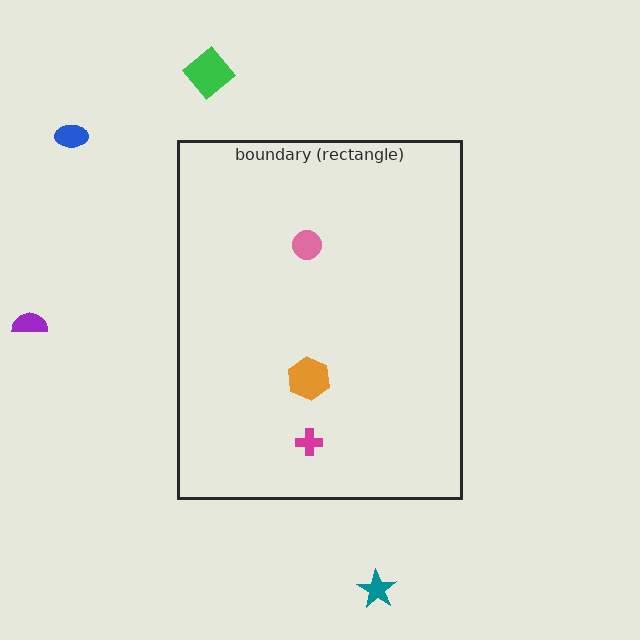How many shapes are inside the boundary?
3 inside, 4 outside.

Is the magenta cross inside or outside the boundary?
Inside.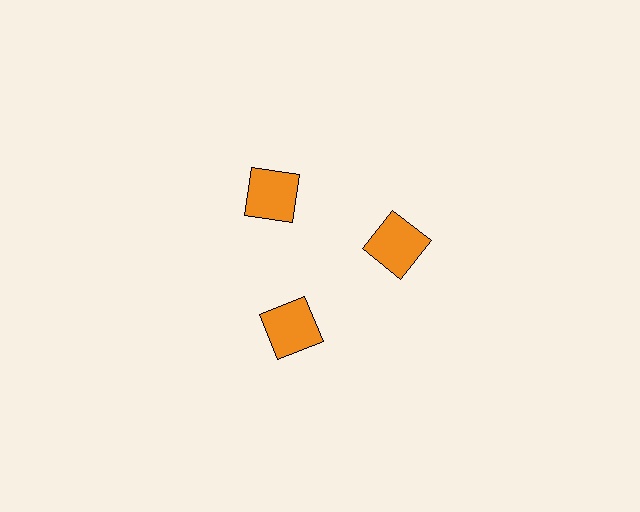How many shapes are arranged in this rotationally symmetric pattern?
There are 3 shapes, arranged in 3 groups of 1.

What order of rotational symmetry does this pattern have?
This pattern has 3-fold rotational symmetry.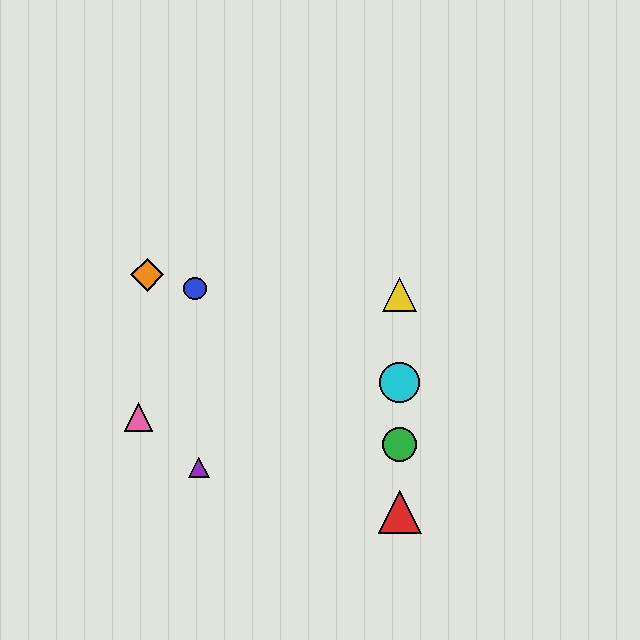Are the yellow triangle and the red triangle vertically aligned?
Yes, both are at x≈400.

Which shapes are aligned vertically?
The red triangle, the green circle, the yellow triangle, the cyan circle are aligned vertically.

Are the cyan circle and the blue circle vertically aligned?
No, the cyan circle is at x≈400 and the blue circle is at x≈195.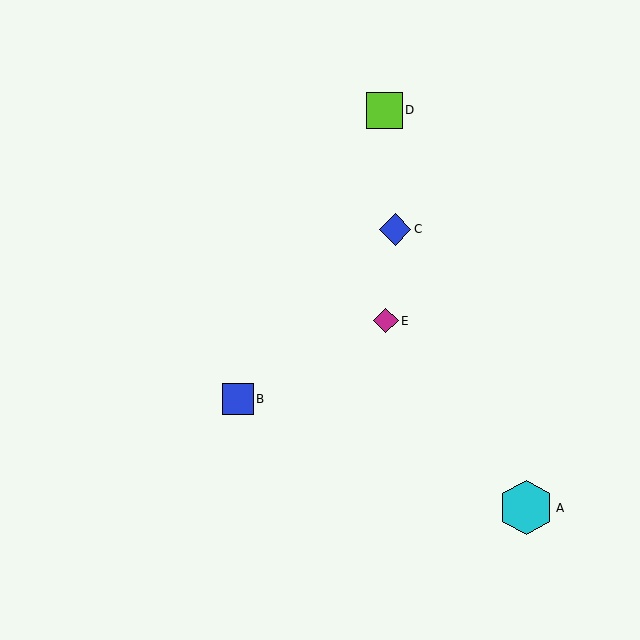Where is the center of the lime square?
The center of the lime square is at (384, 110).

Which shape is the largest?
The cyan hexagon (labeled A) is the largest.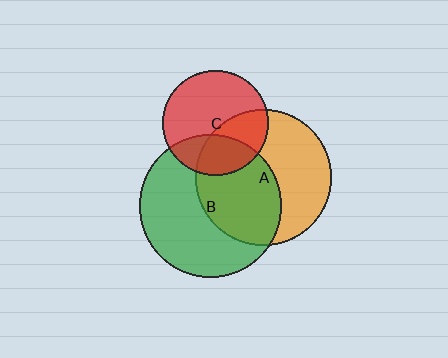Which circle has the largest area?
Circle B (green).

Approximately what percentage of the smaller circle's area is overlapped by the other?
Approximately 30%.